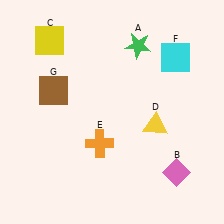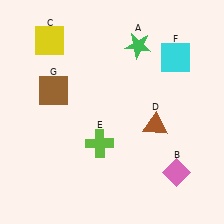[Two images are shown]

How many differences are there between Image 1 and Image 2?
There are 2 differences between the two images.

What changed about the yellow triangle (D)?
In Image 1, D is yellow. In Image 2, it changed to brown.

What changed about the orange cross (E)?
In Image 1, E is orange. In Image 2, it changed to lime.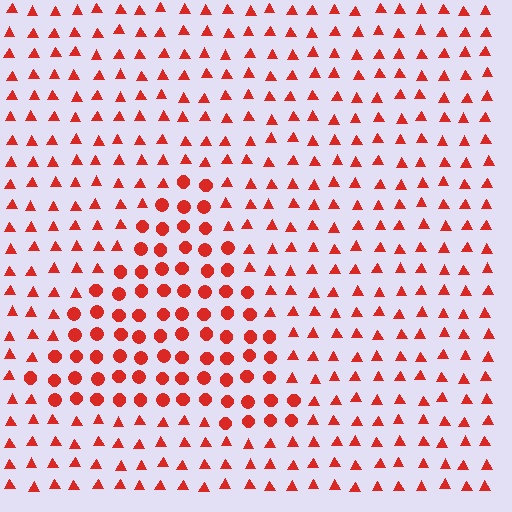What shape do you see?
I see a triangle.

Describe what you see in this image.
The image is filled with small red elements arranged in a uniform grid. A triangle-shaped region contains circles, while the surrounding area contains triangles. The boundary is defined purely by the change in element shape.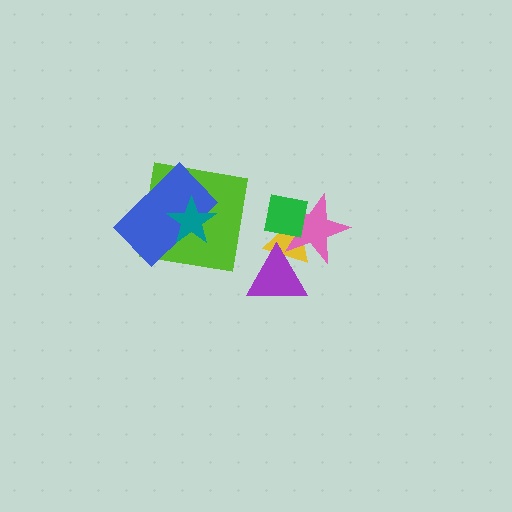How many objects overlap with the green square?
2 objects overlap with the green square.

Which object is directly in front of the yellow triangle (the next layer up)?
The purple triangle is directly in front of the yellow triangle.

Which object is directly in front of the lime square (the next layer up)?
The blue rectangle is directly in front of the lime square.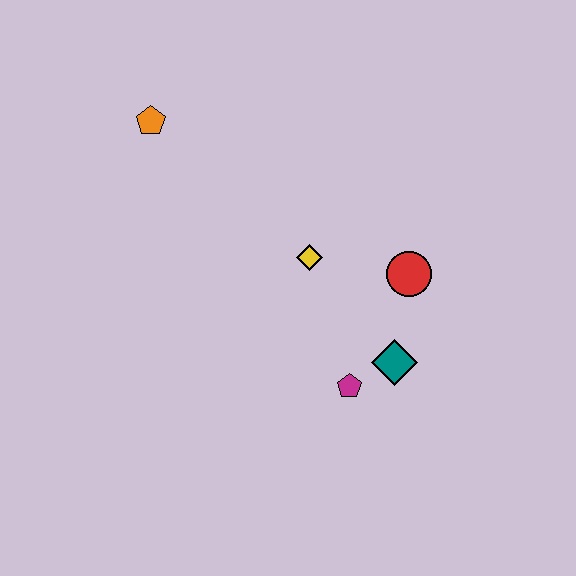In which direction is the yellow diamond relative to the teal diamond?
The yellow diamond is above the teal diamond.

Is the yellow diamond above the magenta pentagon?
Yes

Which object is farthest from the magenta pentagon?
The orange pentagon is farthest from the magenta pentagon.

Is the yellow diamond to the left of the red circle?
Yes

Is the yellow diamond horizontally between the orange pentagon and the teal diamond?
Yes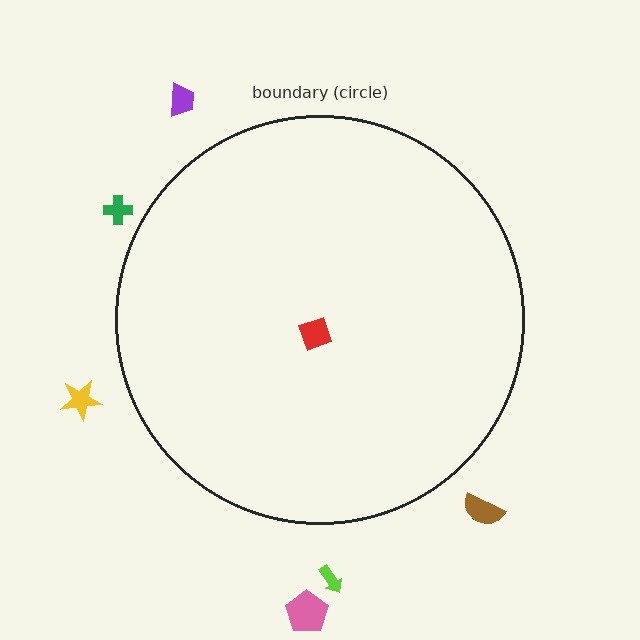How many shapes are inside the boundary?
1 inside, 6 outside.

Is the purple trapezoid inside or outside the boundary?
Outside.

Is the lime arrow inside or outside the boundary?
Outside.